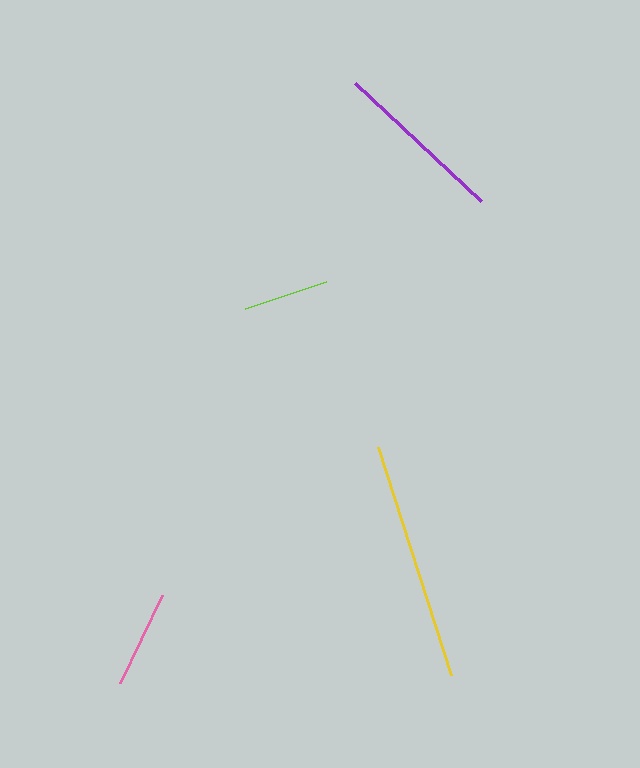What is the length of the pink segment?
The pink segment is approximately 97 pixels long.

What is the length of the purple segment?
The purple segment is approximately 172 pixels long.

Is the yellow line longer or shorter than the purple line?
The yellow line is longer than the purple line.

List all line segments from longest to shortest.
From longest to shortest: yellow, purple, pink, lime.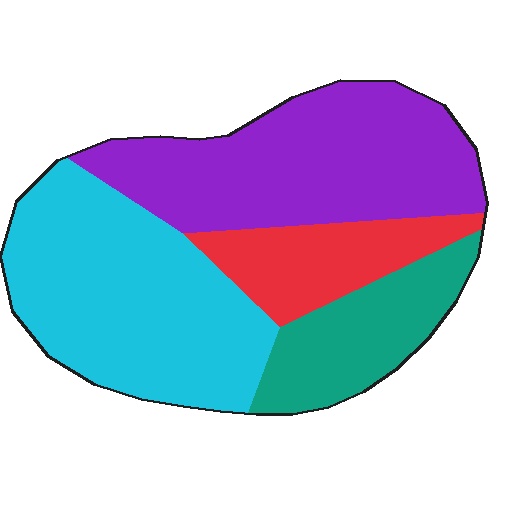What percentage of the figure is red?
Red takes up about one eighth (1/8) of the figure.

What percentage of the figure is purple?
Purple takes up about one third (1/3) of the figure.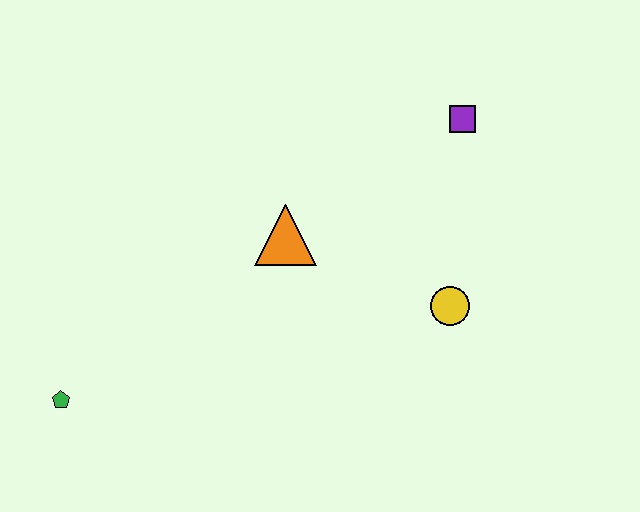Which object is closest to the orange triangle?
The yellow circle is closest to the orange triangle.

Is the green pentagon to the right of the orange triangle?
No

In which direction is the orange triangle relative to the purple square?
The orange triangle is to the left of the purple square.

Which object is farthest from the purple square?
The green pentagon is farthest from the purple square.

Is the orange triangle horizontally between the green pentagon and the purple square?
Yes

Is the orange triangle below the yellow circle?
No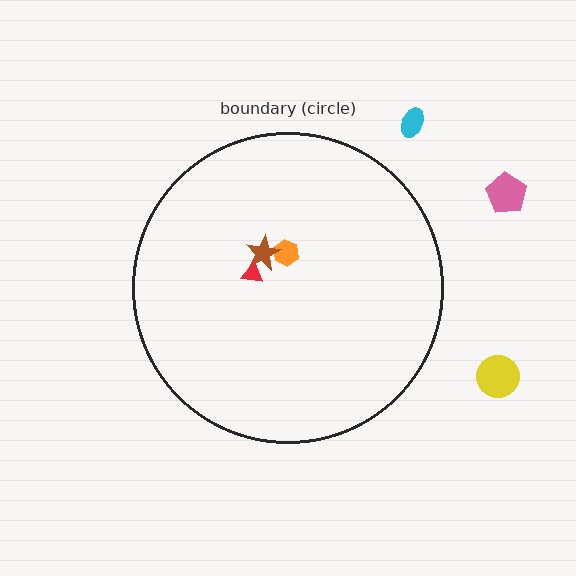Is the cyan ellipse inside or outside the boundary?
Outside.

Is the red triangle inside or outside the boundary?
Inside.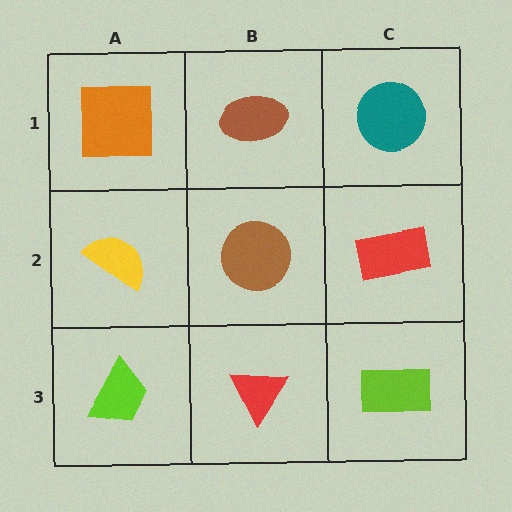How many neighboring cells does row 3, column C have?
2.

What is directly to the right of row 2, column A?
A brown circle.